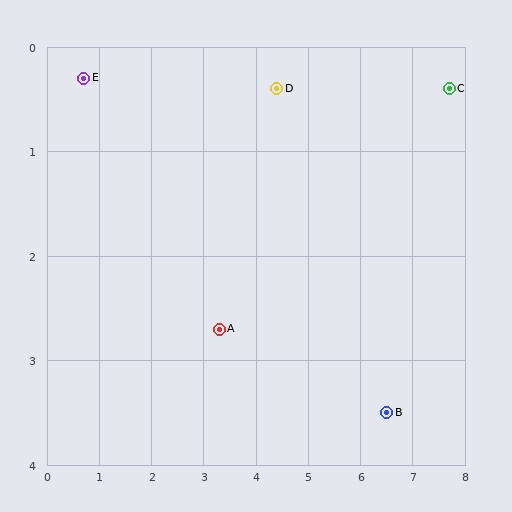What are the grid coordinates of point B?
Point B is at approximately (6.5, 3.5).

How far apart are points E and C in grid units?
Points E and C are about 7.0 grid units apart.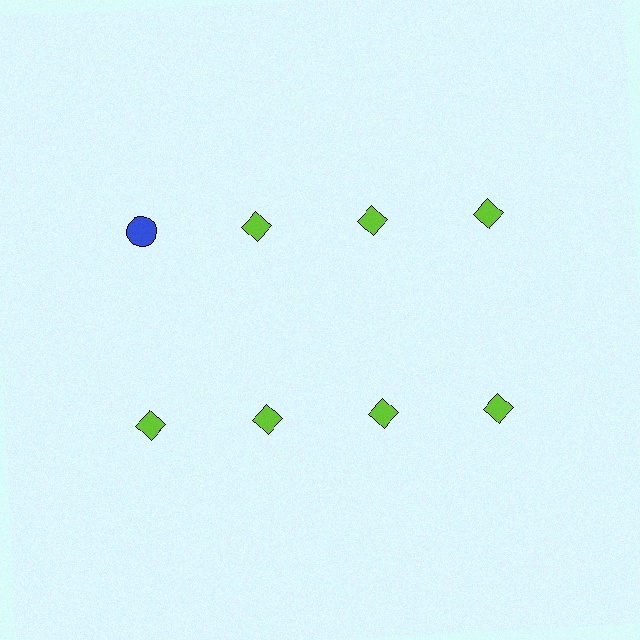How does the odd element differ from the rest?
It differs in both color (blue instead of lime) and shape (circle instead of diamond).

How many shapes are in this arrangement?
There are 8 shapes arranged in a grid pattern.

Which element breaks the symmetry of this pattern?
The blue circle in the top row, leftmost column breaks the symmetry. All other shapes are lime diamonds.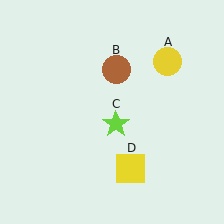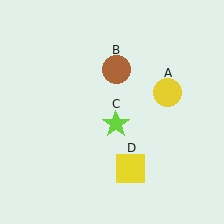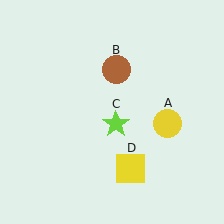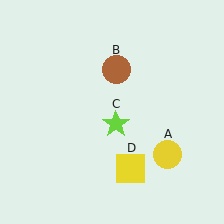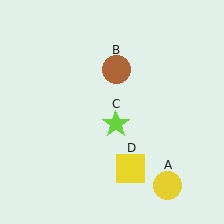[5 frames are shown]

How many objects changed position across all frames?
1 object changed position: yellow circle (object A).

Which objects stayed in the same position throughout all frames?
Brown circle (object B) and lime star (object C) and yellow square (object D) remained stationary.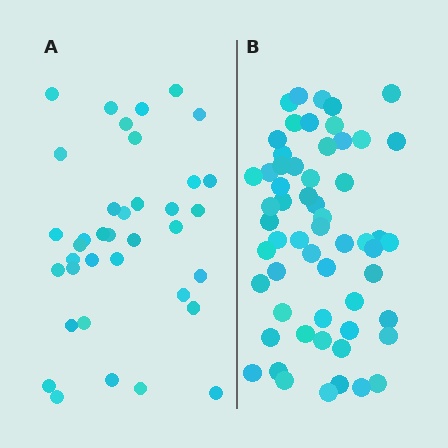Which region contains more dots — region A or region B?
Region B (the right region) has more dots.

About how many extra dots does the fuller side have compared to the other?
Region B has approximately 20 more dots than region A.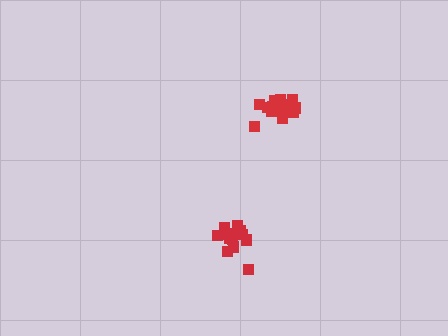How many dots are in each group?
Group 1: 13 dots, Group 2: 16 dots (29 total).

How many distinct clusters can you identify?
There are 2 distinct clusters.